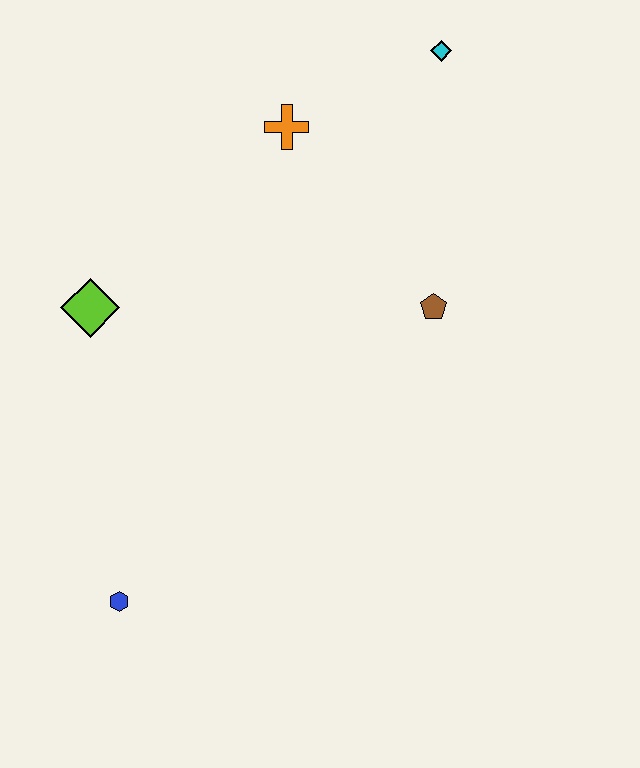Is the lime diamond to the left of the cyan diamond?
Yes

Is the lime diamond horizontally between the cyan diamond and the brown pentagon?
No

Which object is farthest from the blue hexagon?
The cyan diamond is farthest from the blue hexagon.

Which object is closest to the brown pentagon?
The orange cross is closest to the brown pentagon.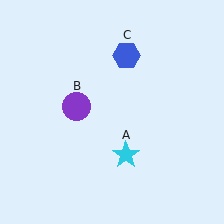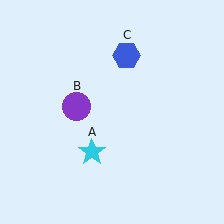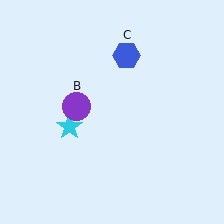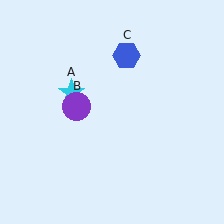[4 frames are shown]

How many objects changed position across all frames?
1 object changed position: cyan star (object A).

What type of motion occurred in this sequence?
The cyan star (object A) rotated clockwise around the center of the scene.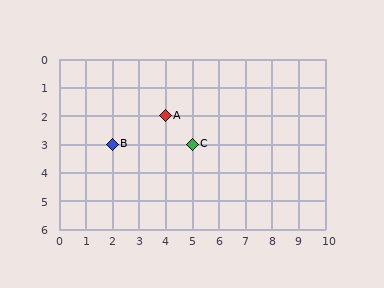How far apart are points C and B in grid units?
Points C and B are 3 columns apart.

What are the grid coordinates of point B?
Point B is at grid coordinates (2, 3).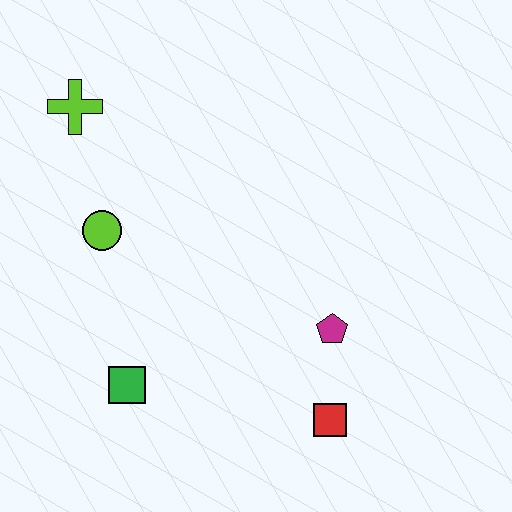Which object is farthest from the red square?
The lime cross is farthest from the red square.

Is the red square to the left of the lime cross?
No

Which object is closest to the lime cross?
The lime circle is closest to the lime cross.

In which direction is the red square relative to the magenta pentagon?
The red square is below the magenta pentagon.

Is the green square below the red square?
No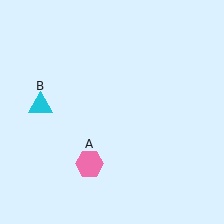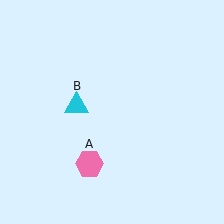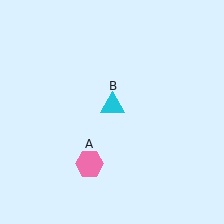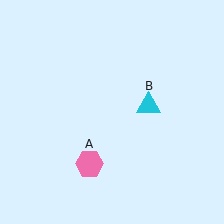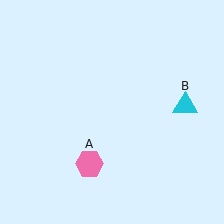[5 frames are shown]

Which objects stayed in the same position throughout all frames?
Pink hexagon (object A) remained stationary.